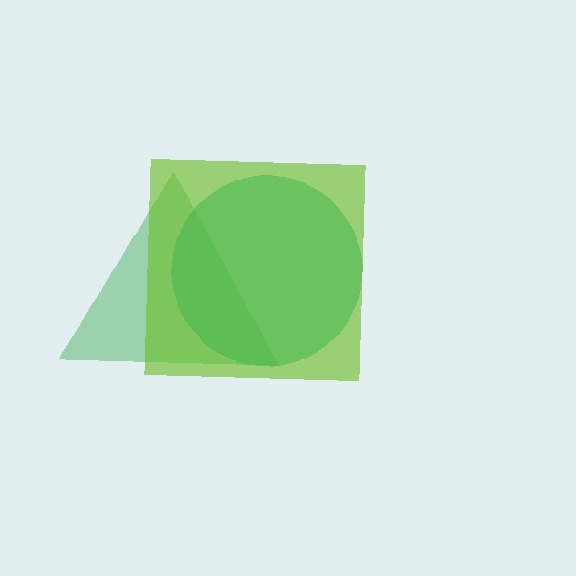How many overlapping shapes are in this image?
There are 3 overlapping shapes in the image.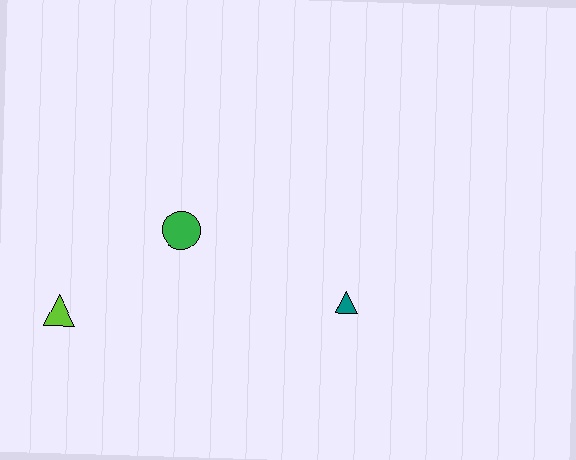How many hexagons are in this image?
There are no hexagons.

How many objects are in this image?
There are 3 objects.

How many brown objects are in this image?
There are no brown objects.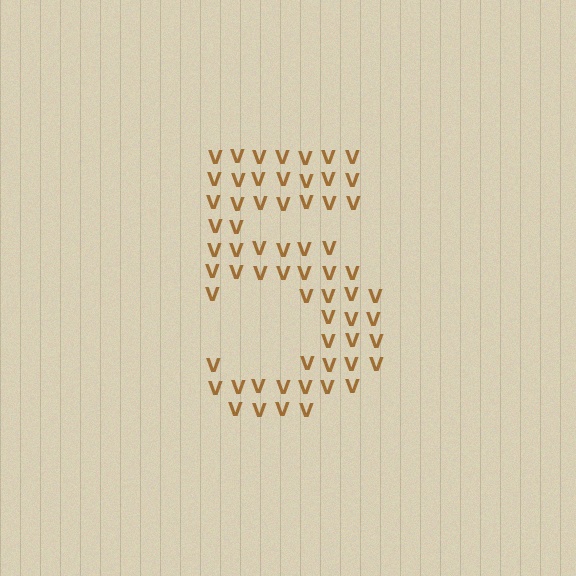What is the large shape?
The large shape is the digit 5.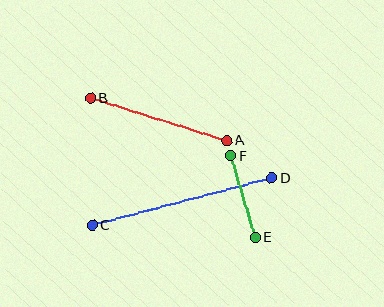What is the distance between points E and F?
The distance is approximately 85 pixels.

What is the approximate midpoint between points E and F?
The midpoint is at approximately (243, 197) pixels.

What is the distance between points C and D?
The distance is approximately 186 pixels.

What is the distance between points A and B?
The distance is approximately 143 pixels.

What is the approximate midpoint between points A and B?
The midpoint is at approximately (159, 119) pixels.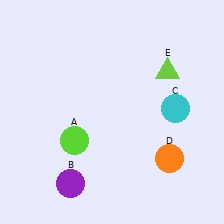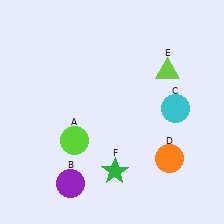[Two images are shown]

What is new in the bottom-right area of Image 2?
A green star (F) was added in the bottom-right area of Image 2.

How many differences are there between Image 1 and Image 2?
There is 1 difference between the two images.